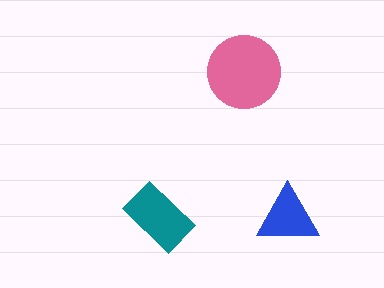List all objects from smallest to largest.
The blue triangle, the teal rectangle, the pink circle.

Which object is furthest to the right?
The blue triangle is rightmost.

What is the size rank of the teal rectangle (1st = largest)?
2nd.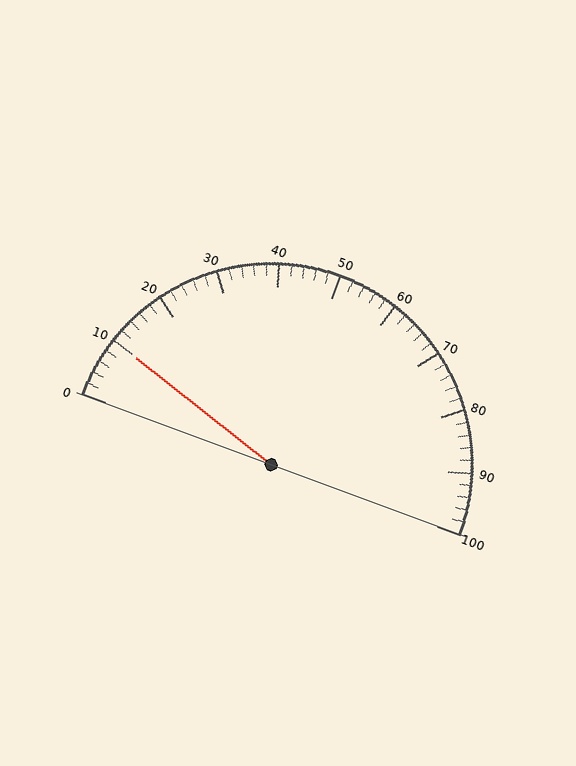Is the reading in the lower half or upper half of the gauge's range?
The reading is in the lower half of the range (0 to 100).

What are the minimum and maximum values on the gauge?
The gauge ranges from 0 to 100.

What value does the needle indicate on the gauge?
The needle indicates approximately 10.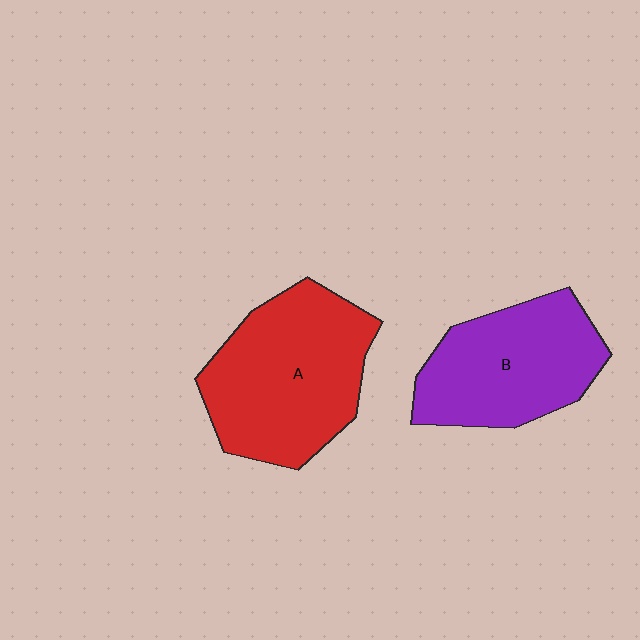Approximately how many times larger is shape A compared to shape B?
Approximately 1.2 times.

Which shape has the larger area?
Shape A (red).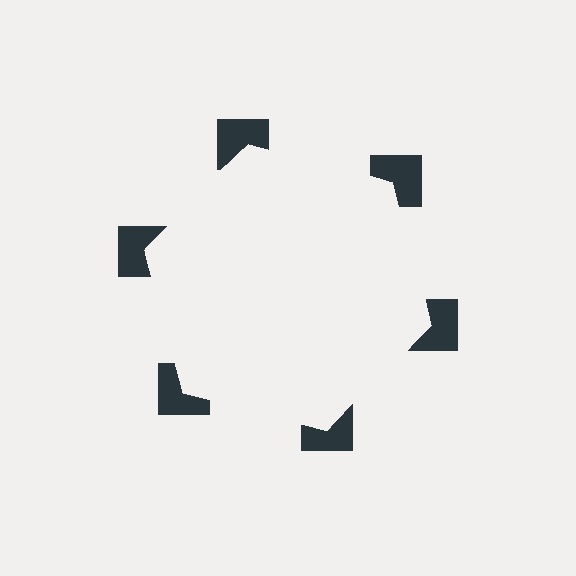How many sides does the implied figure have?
6 sides.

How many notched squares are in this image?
There are 6 — one at each vertex of the illusory hexagon.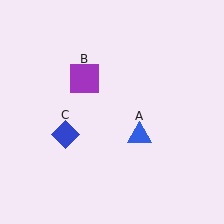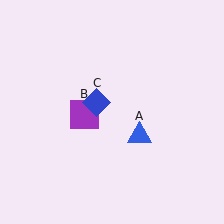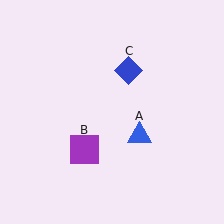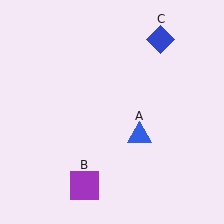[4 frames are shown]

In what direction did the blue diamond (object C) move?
The blue diamond (object C) moved up and to the right.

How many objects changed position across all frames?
2 objects changed position: purple square (object B), blue diamond (object C).